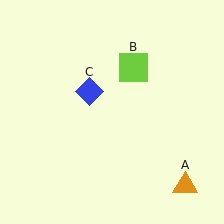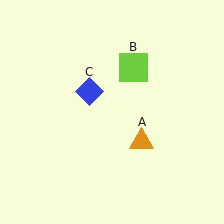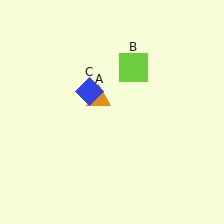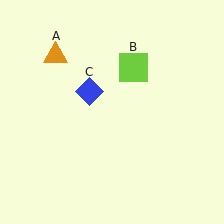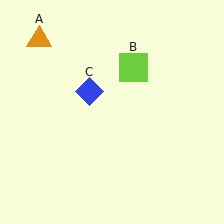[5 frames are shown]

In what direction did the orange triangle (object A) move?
The orange triangle (object A) moved up and to the left.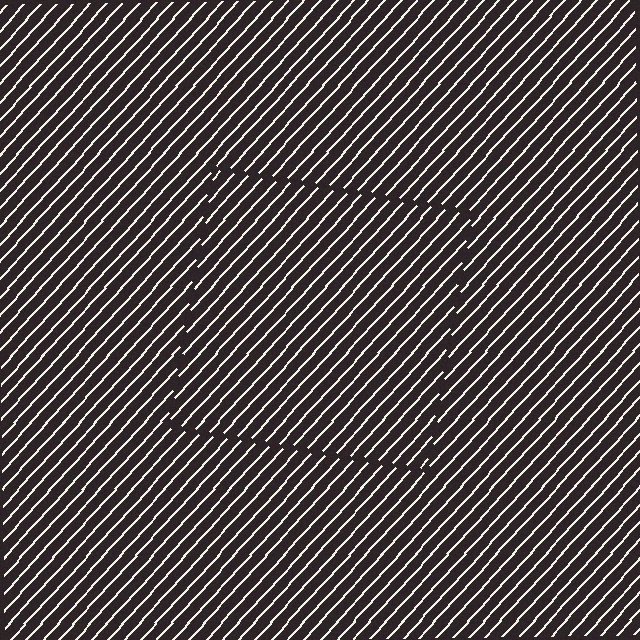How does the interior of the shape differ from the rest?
The interior of the shape contains the same grating, shifted by half a period — the contour is defined by the phase discontinuity where line-ends from the inner and outer gratings abut.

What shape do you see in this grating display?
An illusory square. The interior of the shape contains the same grating, shifted by half a period — the contour is defined by the phase discontinuity where line-ends from the inner and outer gratings abut.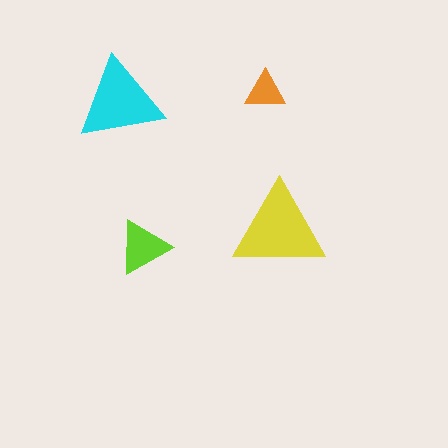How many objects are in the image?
There are 4 objects in the image.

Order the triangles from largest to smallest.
the yellow one, the cyan one, the lime one, the orange one.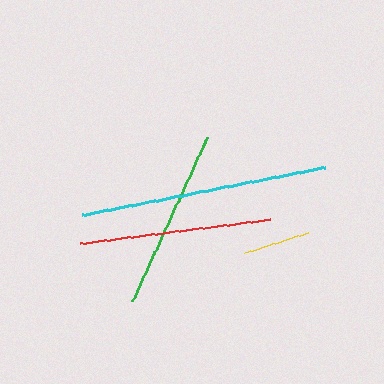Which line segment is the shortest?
The yellow line is the shortest at approximately 67 pixels.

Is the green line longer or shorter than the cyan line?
The cyan line is longer than the green line.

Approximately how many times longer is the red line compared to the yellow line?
The red line is approximately 2.9 times the length of the yellow line.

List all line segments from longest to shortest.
From longest to shortest: cyan, red, green, yellow.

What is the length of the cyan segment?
The cyan segment is approximately 248 pixels long.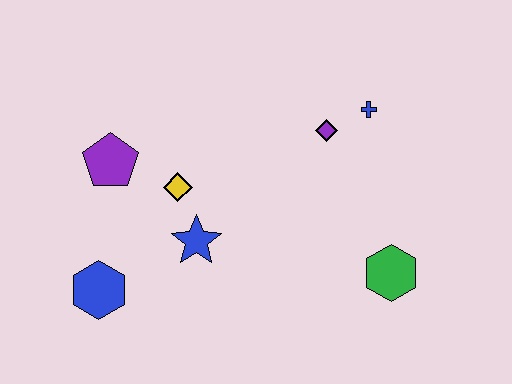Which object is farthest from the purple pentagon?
The green hexagon is farthest from the purple pentagon.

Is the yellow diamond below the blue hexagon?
No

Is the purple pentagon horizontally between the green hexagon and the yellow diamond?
No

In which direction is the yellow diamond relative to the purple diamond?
The yellow diamond is to the left of the purple diamond.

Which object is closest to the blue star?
The yellow diamond is closest to the blue star.